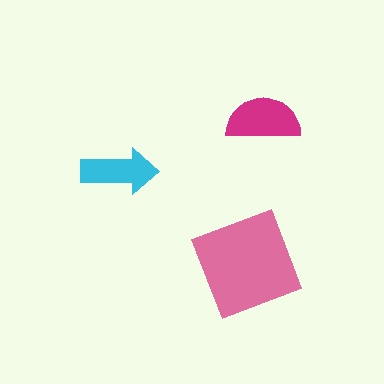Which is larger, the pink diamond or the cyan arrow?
The pink diamond.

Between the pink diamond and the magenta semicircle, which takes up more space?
The pink diamond.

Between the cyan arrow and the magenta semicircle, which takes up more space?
The magenta semicircle.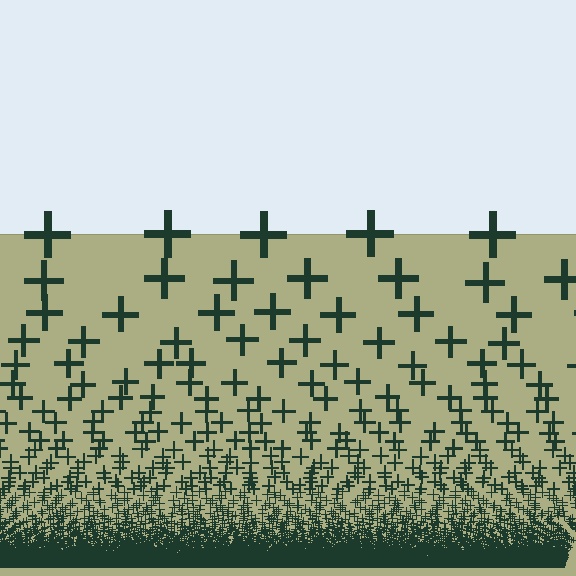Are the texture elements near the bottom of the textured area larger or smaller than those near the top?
Smaller. The gradient is inverted — elements near the bottom are smaller and denser.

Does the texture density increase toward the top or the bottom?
Density increases toward the bottom.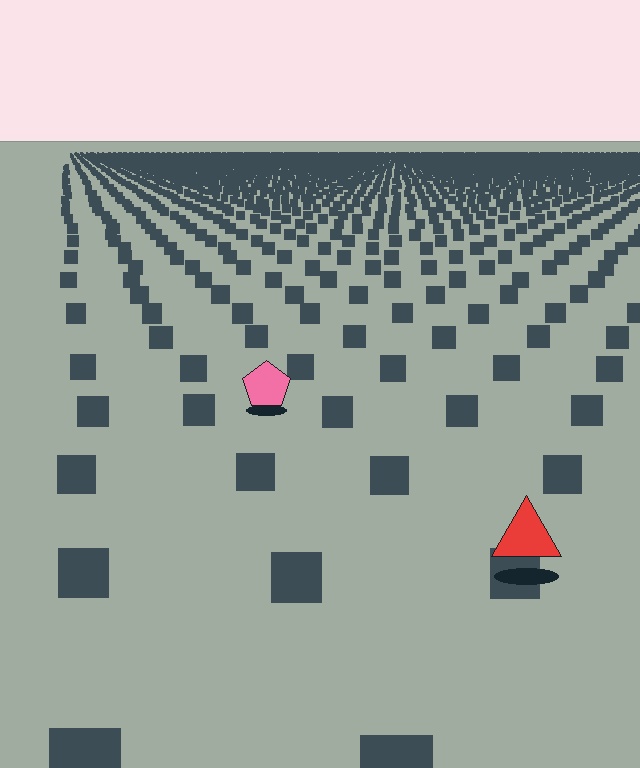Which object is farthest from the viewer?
The pink pentagon is farthest from the viewer. It appears smaller and the ground texture around it is denser.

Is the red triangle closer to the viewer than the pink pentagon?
Yes. The red triangle is closer — you can tell from the texture gradient: the ground texture is coarser near it.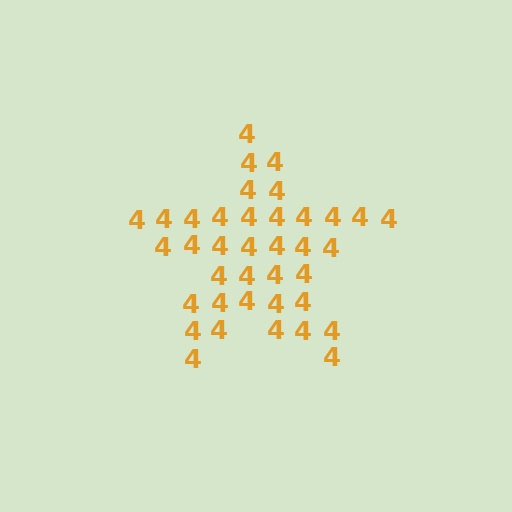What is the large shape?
The large shape is a star.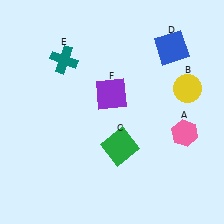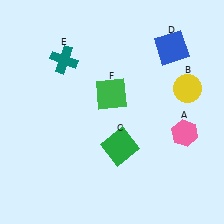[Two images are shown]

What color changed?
The square (F) changed from purple in Image 1 to green in Image 2.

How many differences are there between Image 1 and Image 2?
There is 1 difference between the two images.